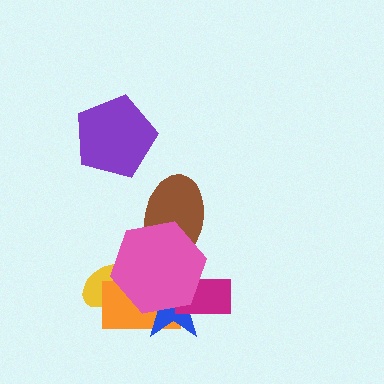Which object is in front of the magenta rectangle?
The pink hexagon is in front of the magenta rectangle.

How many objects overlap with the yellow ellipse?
2 objects overlap with the yellow ellipse.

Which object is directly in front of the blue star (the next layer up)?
The magenta rectangle is directly in front of the blue star.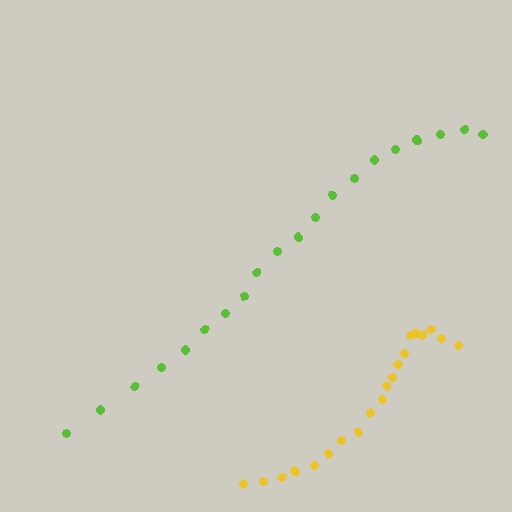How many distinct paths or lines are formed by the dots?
There are 2 distinct paths.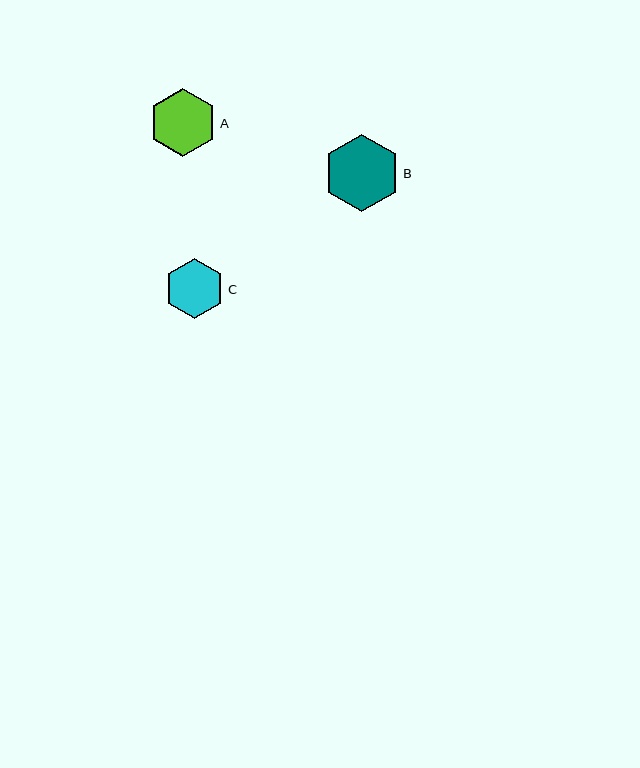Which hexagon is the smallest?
Hexagon C is the smallest with a size of approximately 60 pixels.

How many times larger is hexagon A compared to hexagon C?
Hexagon A is approximately 1.1 times the size of hexagon C.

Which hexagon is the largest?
Hexagon B is the largest with a size of approximately 77 pixels.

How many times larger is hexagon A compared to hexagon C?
Hexagon A is approximately 1.1 times the size of hexagon C.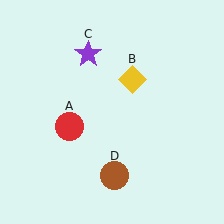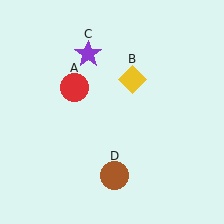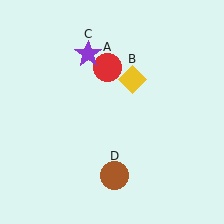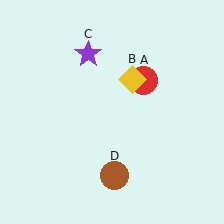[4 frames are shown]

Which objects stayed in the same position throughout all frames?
Yellow diamond (object B) and purple star (object C) and brown circle (object D) remained stationary.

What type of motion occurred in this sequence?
The red circle (object A) rotated clockwise around the center of the scene.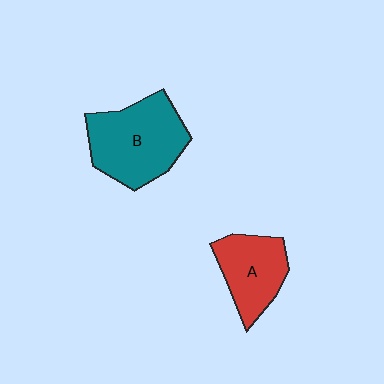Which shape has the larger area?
Shape B (teal).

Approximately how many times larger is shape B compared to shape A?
Approximately 1.5 times.